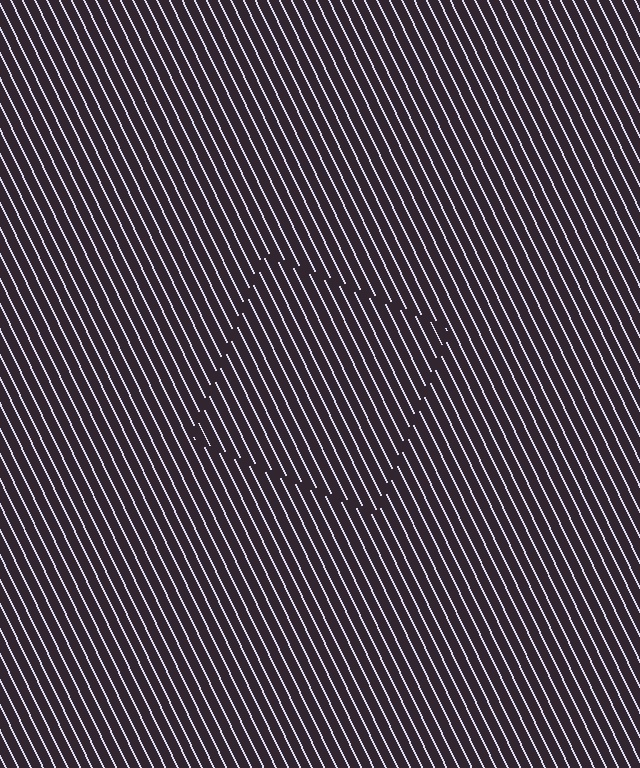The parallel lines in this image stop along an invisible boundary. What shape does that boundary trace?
An illusory square. The interior of the shape contains the same grating, shifted by half a period — the contour is defined by the phase discontinuity where line-ends from the inner and outer gratings abut.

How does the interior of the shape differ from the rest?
The interior of the shape contains the same grating, shifted by half a period — the contour is defined by the phase discontinuity where line-ends from the inner and outer gratings abut.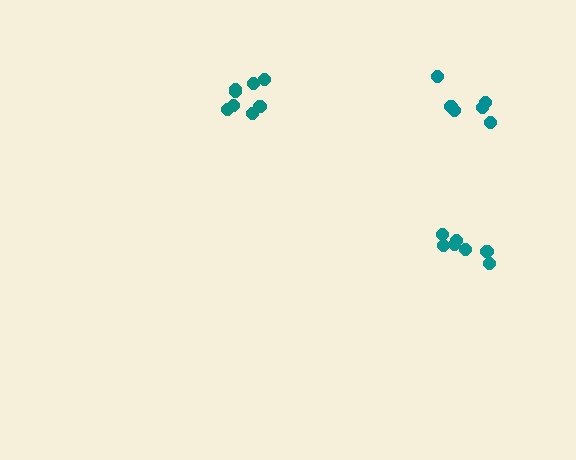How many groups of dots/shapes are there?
There are 3 groups.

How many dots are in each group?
Group 1: 8 dots, Group 2: 6 dots, Group 3: 7 dots (21 total).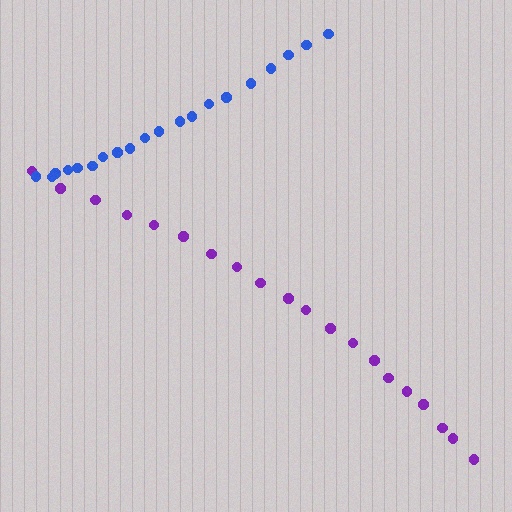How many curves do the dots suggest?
There are 2 distinct paths.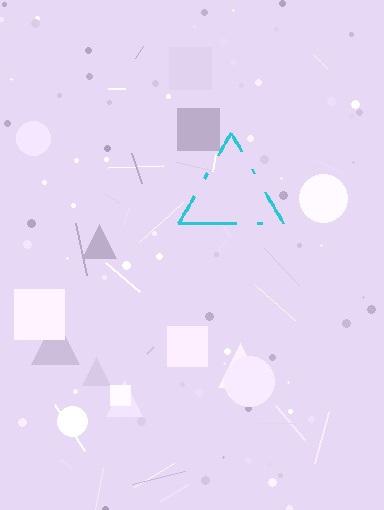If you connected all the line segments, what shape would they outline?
They would outline a triangle.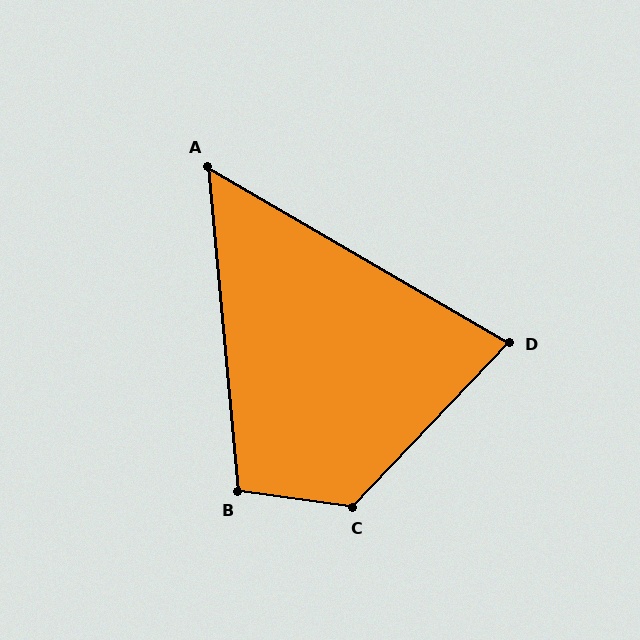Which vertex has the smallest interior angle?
A, at approximately 54 degrees.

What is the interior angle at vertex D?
Approximately 77 degrees (acute).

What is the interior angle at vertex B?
Approximately 103 degrees (obtuse).